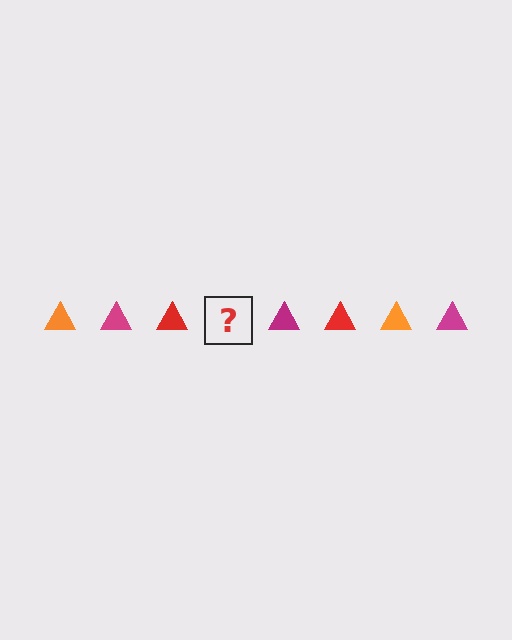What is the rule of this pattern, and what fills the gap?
The rule is that the pattern cycles through orange, magenta, red triangles. The gap should be filled with an orange triangle.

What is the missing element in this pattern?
The missing element is an orange triangle.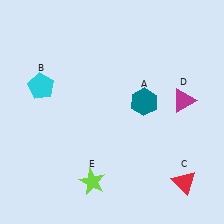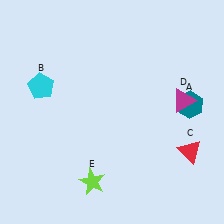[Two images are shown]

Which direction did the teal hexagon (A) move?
The teal hexagon (A) moved right.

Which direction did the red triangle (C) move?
The red triangle (C) moved up.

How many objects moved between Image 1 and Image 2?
2 objects moved between the two images.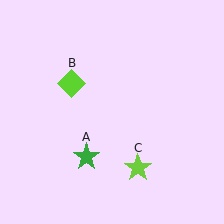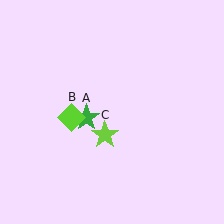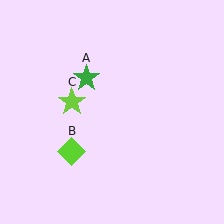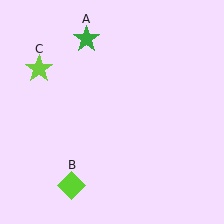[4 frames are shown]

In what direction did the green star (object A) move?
The green star (object A) moved up.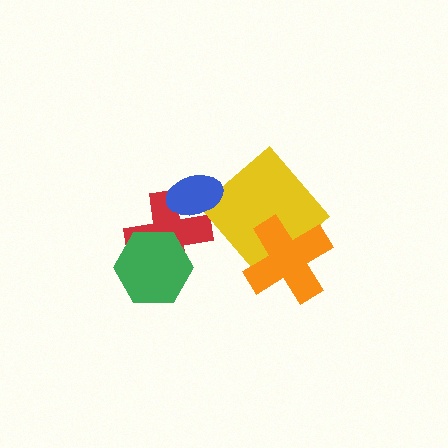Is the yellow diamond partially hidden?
Yes, it is partially covered by another shape.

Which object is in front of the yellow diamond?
The orange cross is in front of the yellow diamond.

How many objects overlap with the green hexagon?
1 object overlaps with the green hexagon.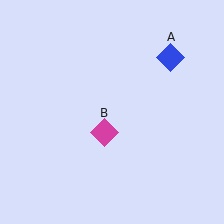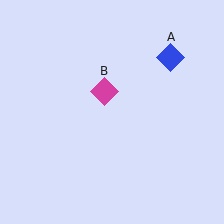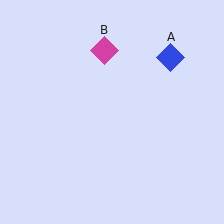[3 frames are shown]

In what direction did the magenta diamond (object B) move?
The magenta diamond (object B) moved up.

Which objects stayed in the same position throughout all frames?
Blue diamond (object A) remained stationary.